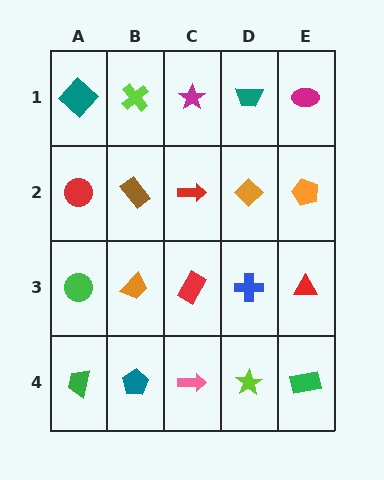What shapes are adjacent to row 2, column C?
A magenta star (row 1, column C), a red rectangle (row 3, column C), a brown rectangle (row 2, column B), an orange diamond (row 2, column D).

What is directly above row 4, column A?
A green circle.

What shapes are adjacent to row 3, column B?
A brown rectangle (row 2, column B), a teal pentagon (row 4, column B), a green circle (row 3, column A), a red rectangle (row 3, column C).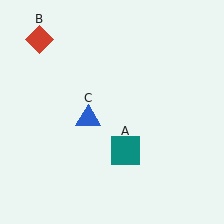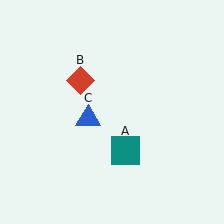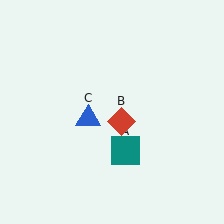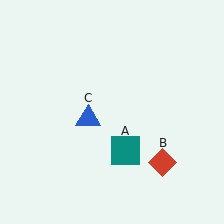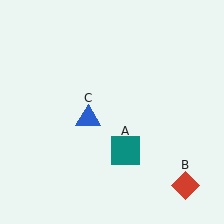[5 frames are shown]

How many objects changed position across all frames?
1 object changed position: red diamond (object B).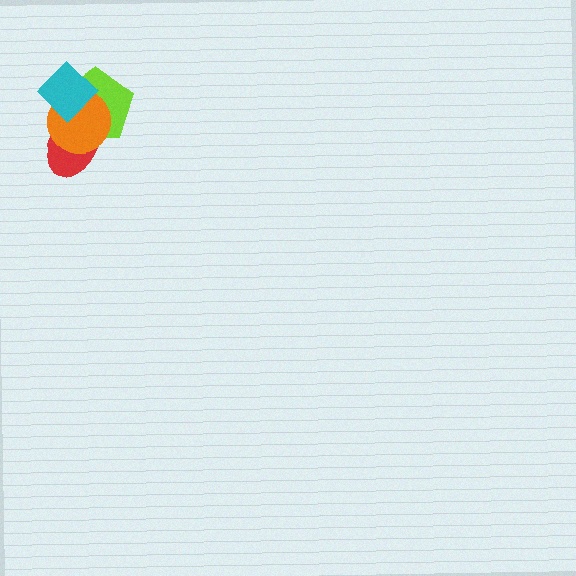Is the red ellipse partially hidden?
Yes, it is partially covered by another shape.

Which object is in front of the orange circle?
The cyan diamond is in front of the orange circle.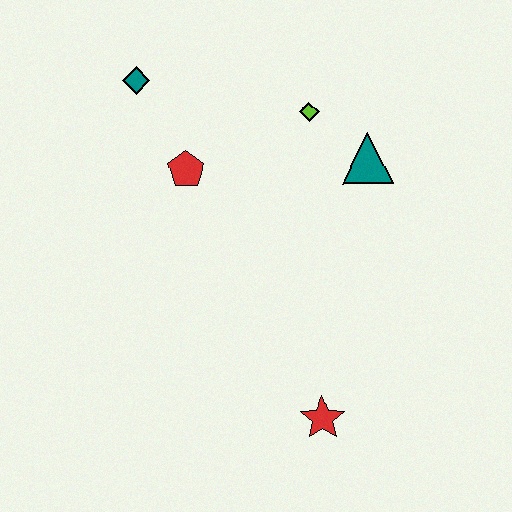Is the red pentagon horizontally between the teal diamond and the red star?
Yes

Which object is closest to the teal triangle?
The lime diamond is closest to the teal triangle.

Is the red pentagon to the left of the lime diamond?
Yes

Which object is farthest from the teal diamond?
The red star is farthest from the teal diamond.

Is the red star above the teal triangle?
No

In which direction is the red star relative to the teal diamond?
The red star is below the teal diamond.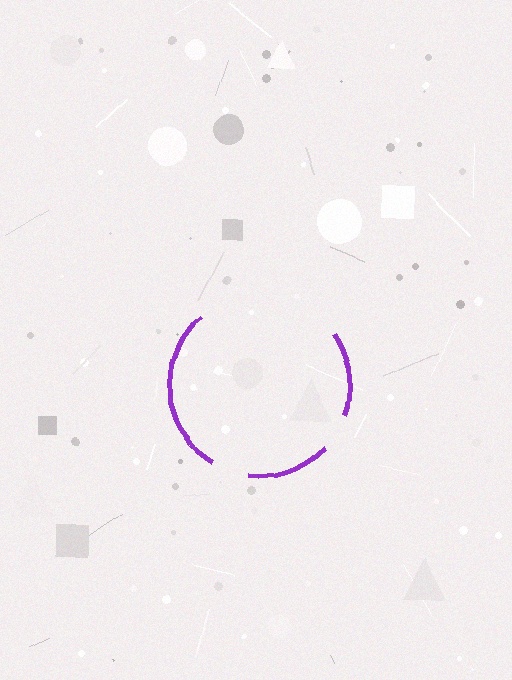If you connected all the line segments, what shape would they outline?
They would outline a circle.